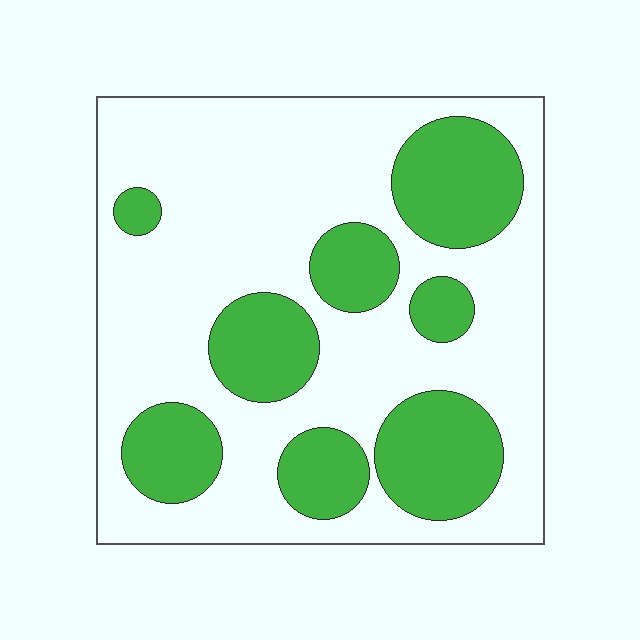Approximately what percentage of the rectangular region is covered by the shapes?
Approximately 30%.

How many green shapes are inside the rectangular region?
8.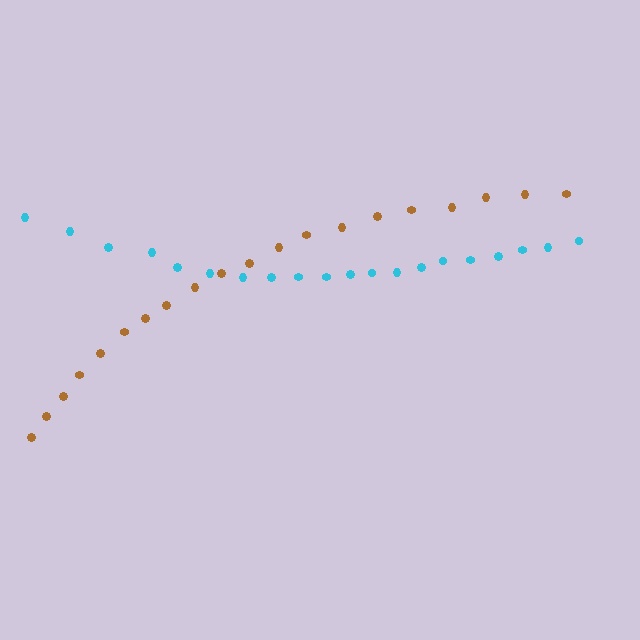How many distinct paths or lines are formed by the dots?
There are 2 distinct paths.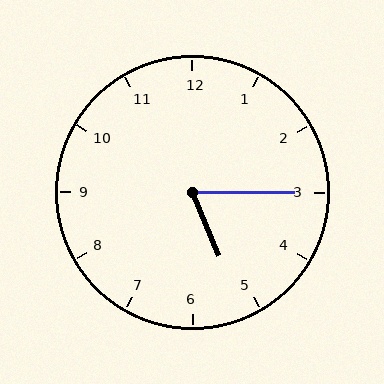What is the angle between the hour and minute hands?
Approximately 68 degrees.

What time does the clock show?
5:15.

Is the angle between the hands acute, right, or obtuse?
It is acute.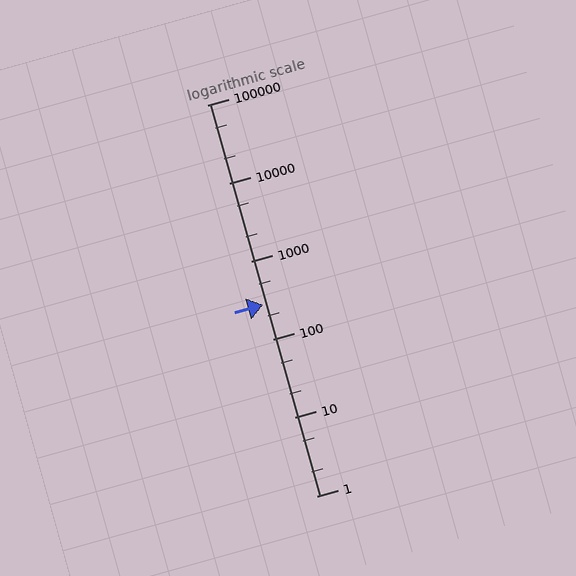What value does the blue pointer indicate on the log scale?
The pointer indicates approximately 280.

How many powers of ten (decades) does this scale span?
The scale spans 5 decades, from 1 to 100000.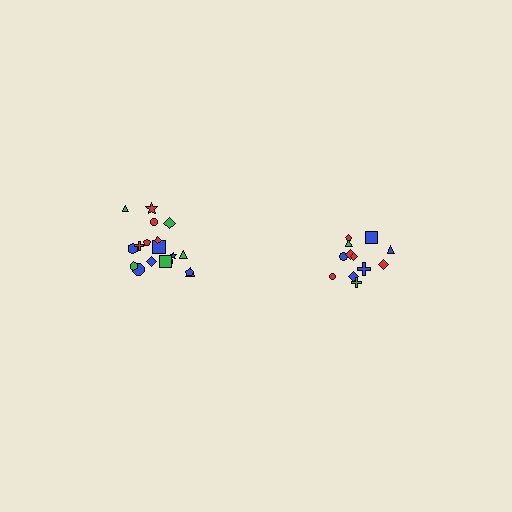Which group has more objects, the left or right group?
The left group.